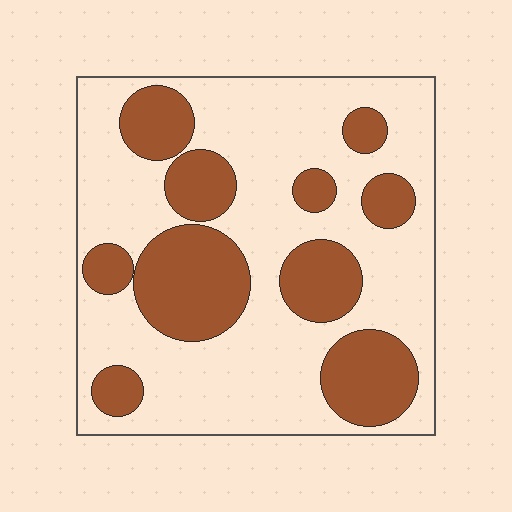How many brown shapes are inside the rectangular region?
10.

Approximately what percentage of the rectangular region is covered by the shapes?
Approximately 35%.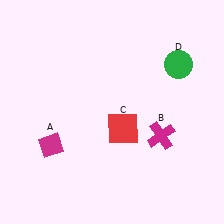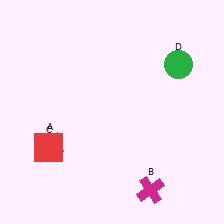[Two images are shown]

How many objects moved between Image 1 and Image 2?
2 objects moved between the two images.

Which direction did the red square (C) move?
The red square (C) moved left.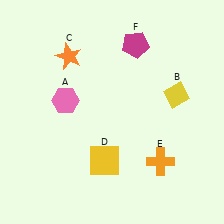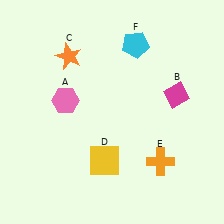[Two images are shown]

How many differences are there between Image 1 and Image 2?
There are 2 differences between the two images.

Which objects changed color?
B changed from yellow to magenta. F changed from magenta to cyan.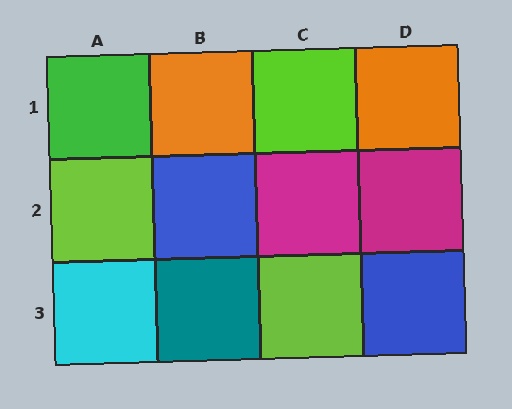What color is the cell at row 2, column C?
Magenta.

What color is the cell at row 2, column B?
Blue.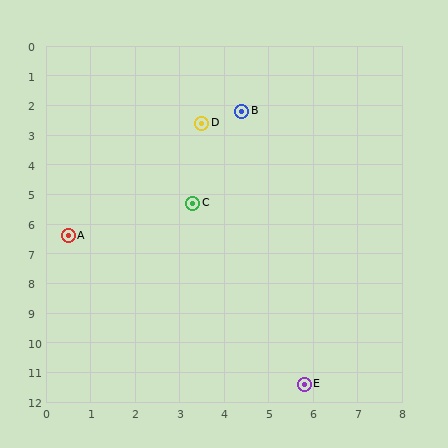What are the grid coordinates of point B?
Point B is at approximately (4.4, 2.2).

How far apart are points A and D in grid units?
Points A and D are about 4.8 grid units apart.